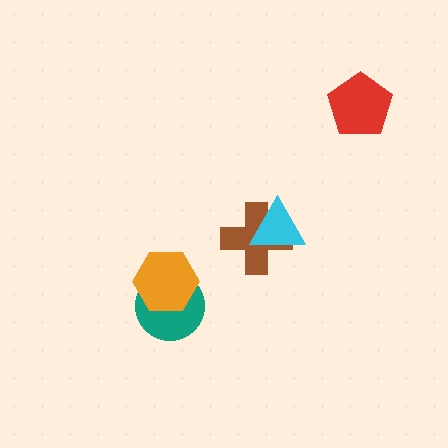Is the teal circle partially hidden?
Yes, it is partially covered by another shape.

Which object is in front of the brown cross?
The cyan triangle is in front of the brown cross.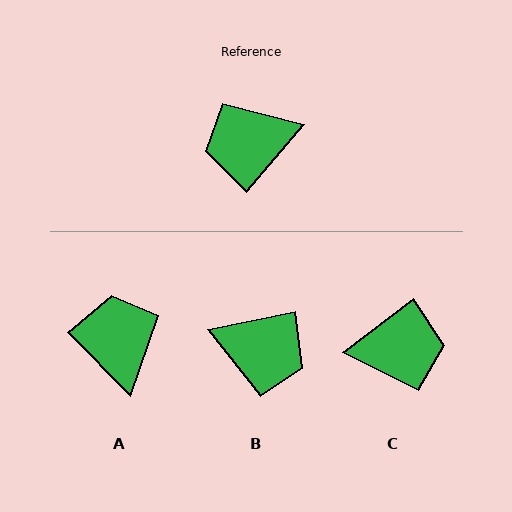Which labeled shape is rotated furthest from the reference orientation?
C, about 168 degrees away.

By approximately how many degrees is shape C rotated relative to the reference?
Approximately 168 degrees counter-clockwise.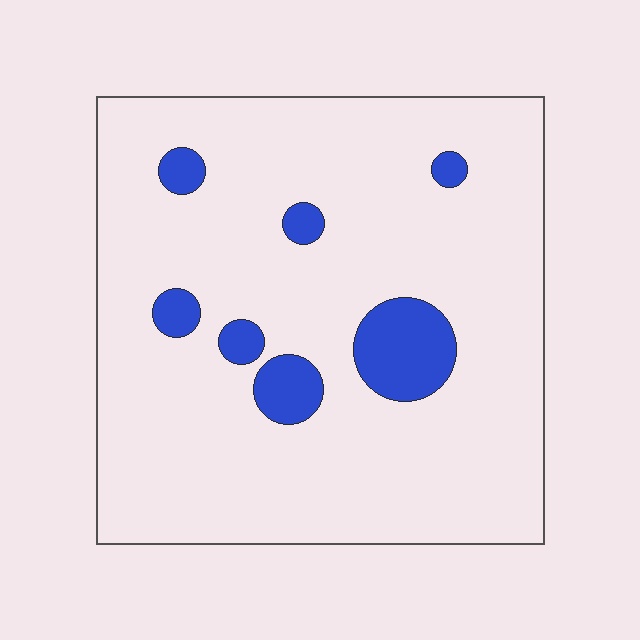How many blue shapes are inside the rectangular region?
7.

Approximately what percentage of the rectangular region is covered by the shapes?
Approximately 10%.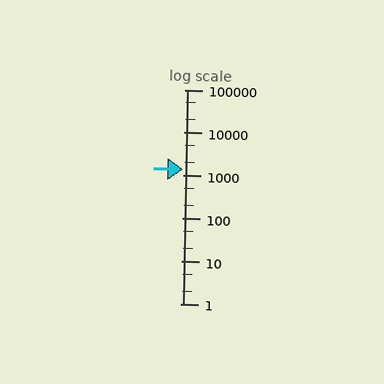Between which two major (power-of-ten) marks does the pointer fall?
The pointer is between 1000 and 10000.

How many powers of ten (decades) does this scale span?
The scale spans 5 decades, from 1 to 100000.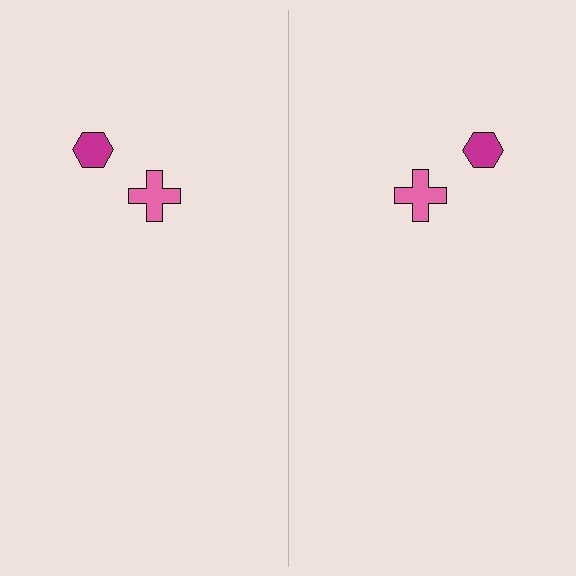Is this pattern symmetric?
Yes, this pattern has bilateral (reflection) symmetry.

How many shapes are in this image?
There are 4 shapes in this image.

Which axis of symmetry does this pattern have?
The pattern has a vertical axis of symmetry running through the center of the image.